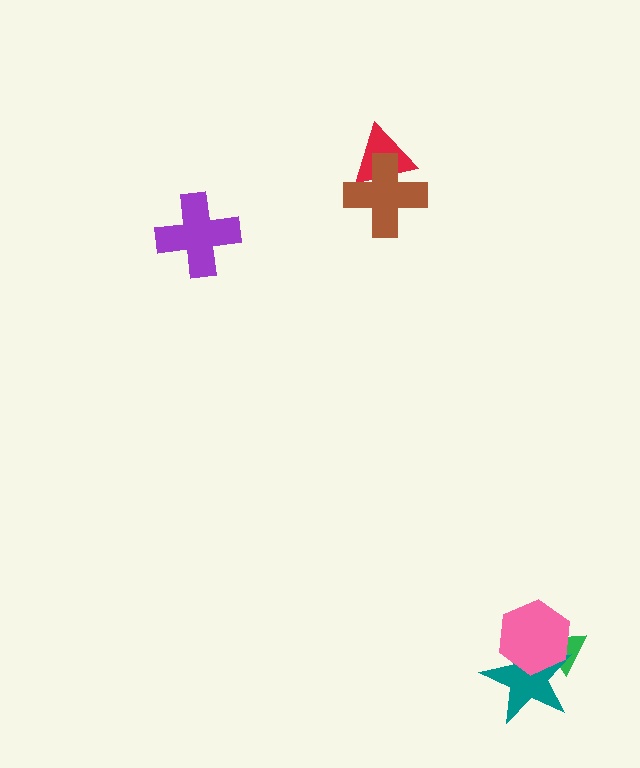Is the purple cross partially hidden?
No, no other shape covers it.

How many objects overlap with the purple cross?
0 objects overlap with the purple cross.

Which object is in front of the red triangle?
The brown cross is in front of the red triangle.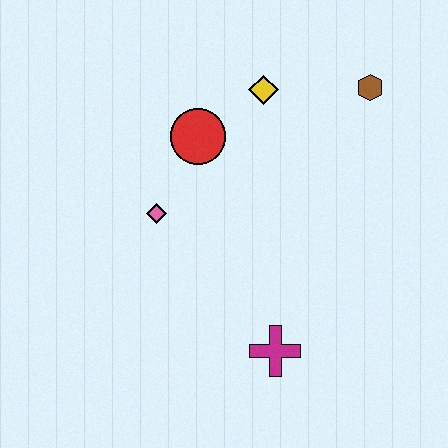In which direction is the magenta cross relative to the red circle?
The magenta cross is below the red circle.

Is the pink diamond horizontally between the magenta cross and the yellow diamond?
No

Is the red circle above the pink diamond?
Yes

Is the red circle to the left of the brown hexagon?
Yes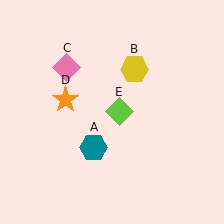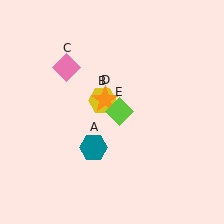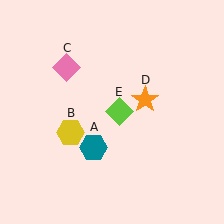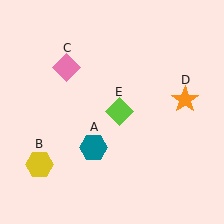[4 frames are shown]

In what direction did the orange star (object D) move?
The orange star (object D) moved right.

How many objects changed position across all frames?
2 objects changed position: yellow hexagon (object B), orange star (object D).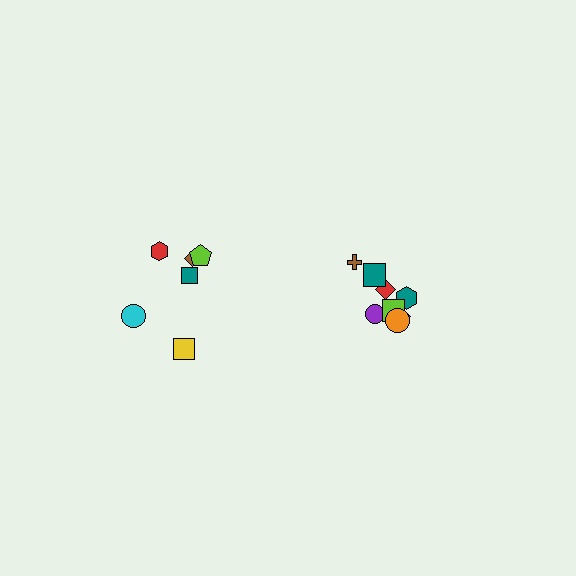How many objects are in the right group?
There are 8 objects.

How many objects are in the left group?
There are 6 objects.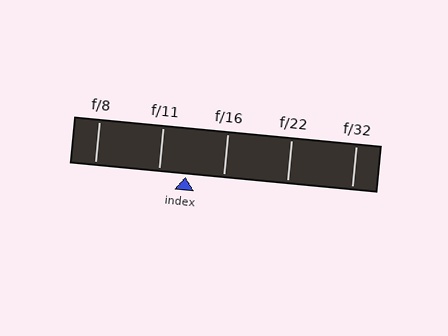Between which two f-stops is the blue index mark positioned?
The index mark is between f/11 and f/16.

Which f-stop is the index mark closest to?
The index mark is closest to f/11.